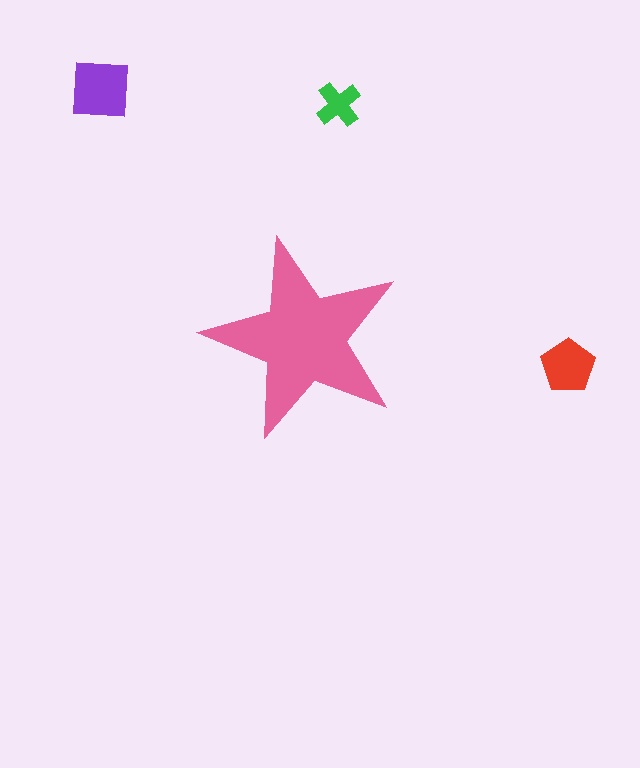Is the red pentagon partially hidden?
No, the red pentagon is fully visible.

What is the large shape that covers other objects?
A pink star.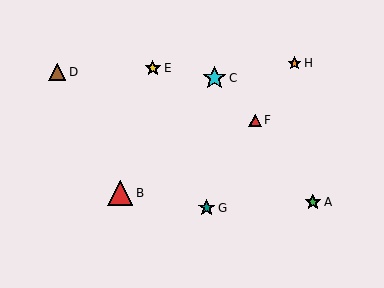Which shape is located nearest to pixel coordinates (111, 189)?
The red triangle (labeled B) at (120, 193) is nearest to that location.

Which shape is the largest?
The red triangle (labeled B) is the largest.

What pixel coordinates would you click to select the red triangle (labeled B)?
Click at (120, 193) to select the red triangle B.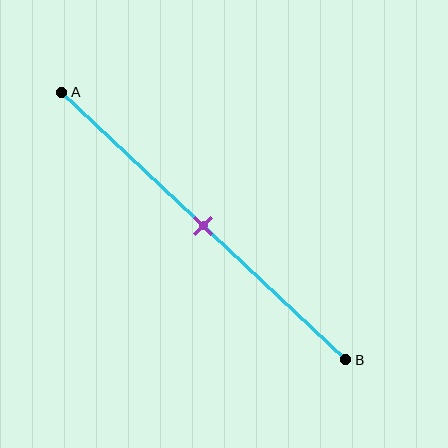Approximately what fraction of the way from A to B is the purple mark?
The purple mark is approximately 50% of the way from A to B.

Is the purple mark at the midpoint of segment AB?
Yes, the mark is approximately at the midpoint.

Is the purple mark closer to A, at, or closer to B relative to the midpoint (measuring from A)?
The purple mark is approximately at the midpoint of segment AB.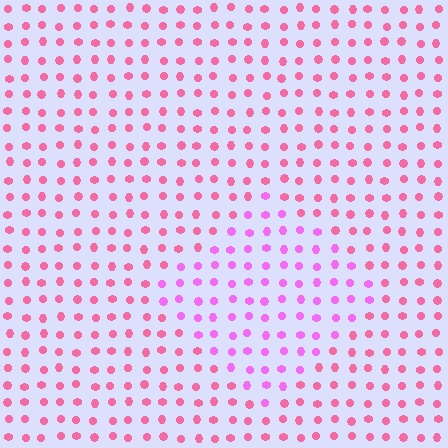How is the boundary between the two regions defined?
The boundary is defined purely by a slight shift in hue (about 35 degrees). Spacing, size, and orientation are identical on both sides.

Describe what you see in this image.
The image is filled with small pink elements in a uniform arrangement. A diamond-shaped region is visible where the elements are tinted to a slightly different hue, forming a subtle color boundary.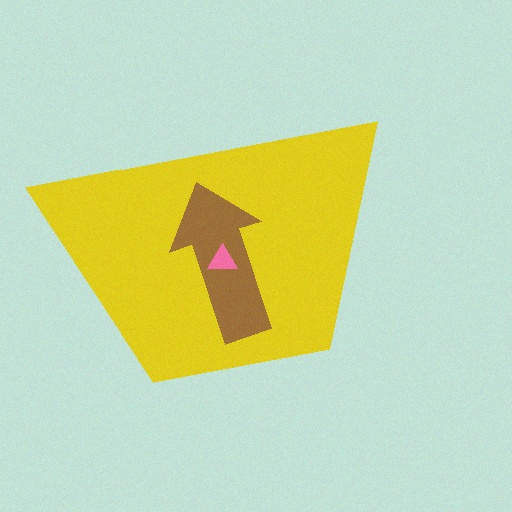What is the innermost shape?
The pink triangle.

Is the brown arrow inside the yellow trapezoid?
Yes.